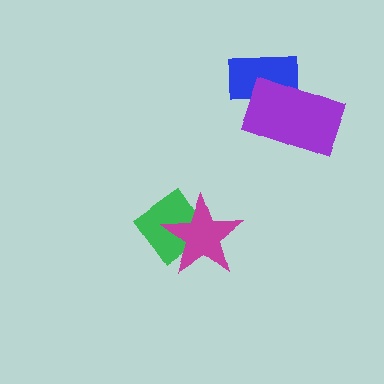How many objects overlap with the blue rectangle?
1 object overlaps with the blue rectangle.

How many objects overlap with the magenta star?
1 object overlaps with the magenta star.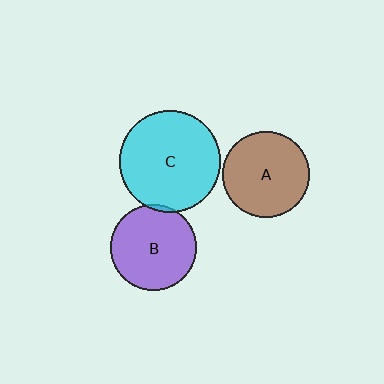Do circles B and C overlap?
Yes.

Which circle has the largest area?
Circle C (cyan).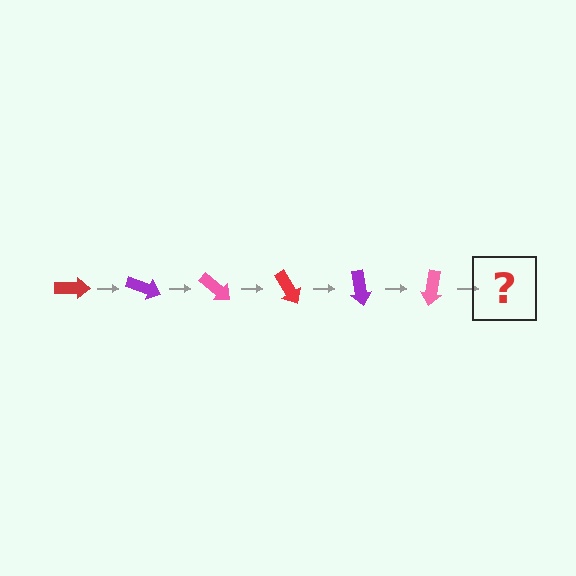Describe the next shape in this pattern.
It should be a red arrow, rotated 120 degrees from the start.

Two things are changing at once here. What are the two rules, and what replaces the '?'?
The two rules are that it rotates 20 degrees each step and the color cycles through red, purple, and pink. The '?' should be a red arrow, rotated 120 degrees from the start.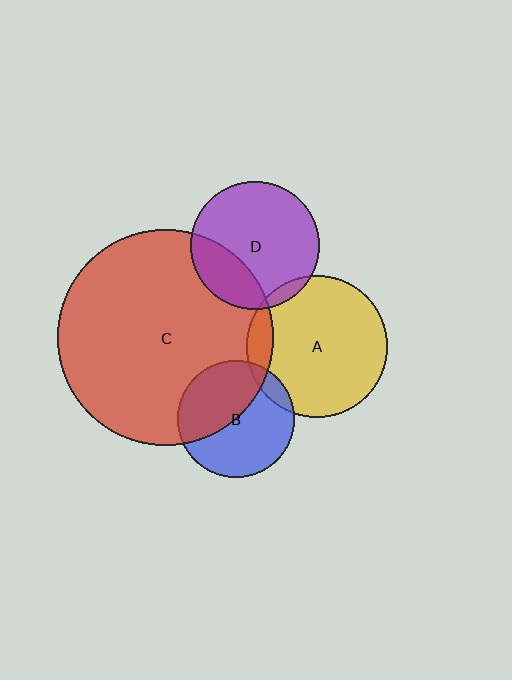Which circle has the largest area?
Circle C (red).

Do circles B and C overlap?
Yes.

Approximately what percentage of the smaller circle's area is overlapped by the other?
Approximately 45%.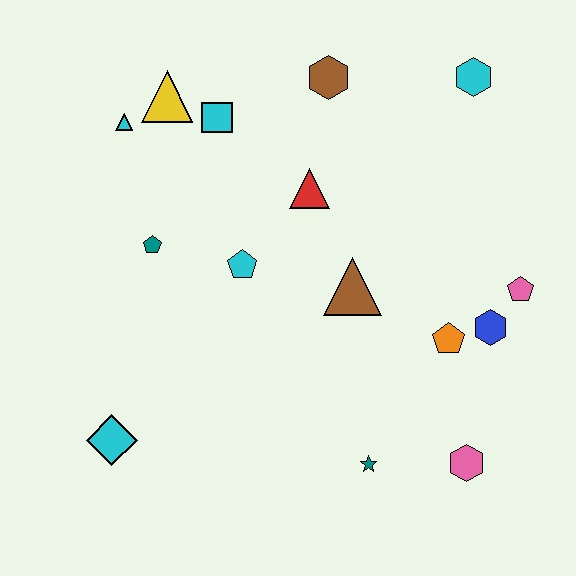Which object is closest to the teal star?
The pink hexagon is closest to the teal star.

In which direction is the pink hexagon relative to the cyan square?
The pink hexagon is below the cyan square.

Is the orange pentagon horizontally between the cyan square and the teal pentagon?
No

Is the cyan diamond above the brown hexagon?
No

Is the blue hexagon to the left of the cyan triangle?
No